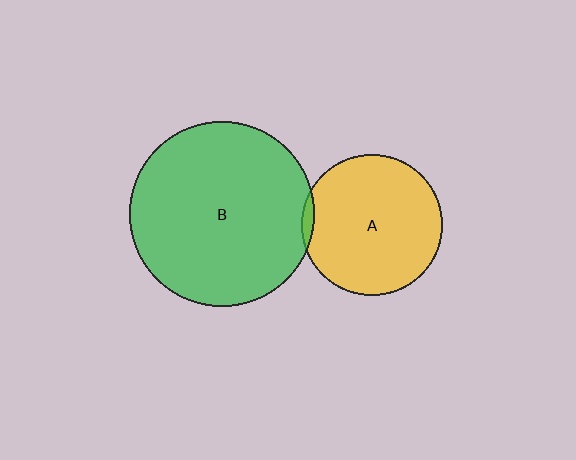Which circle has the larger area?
Circle B (green).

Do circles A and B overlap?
Yes.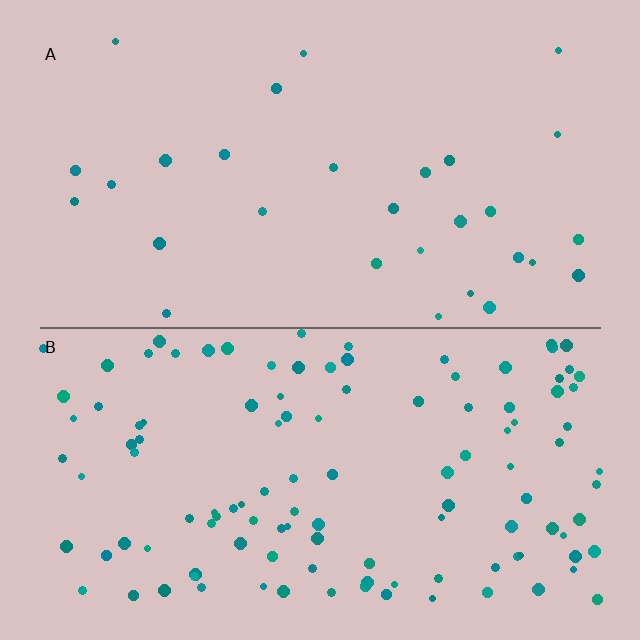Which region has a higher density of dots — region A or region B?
B (the bottom).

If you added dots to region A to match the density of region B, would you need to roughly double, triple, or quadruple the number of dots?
Approximately quadruple.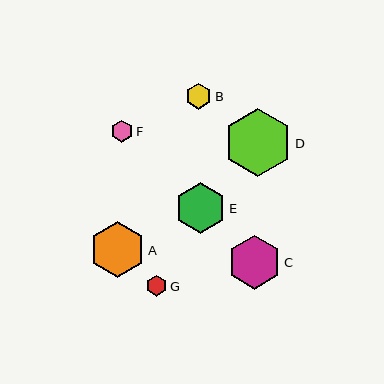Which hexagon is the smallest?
Hexagon G is the smallest with a size of approximately 21 pixels.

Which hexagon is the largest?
Hexagon D is the largest with a size of approximately 68 pixels.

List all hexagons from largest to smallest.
From largest to smallest: D, A, C, E, B, F, G.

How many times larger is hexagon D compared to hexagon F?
Hexagon D is approximately 3.0 times the size of hexagon F.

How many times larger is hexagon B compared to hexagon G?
Hexagon B is approximately 1.3 times the size of hexagon G.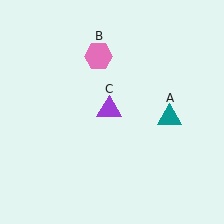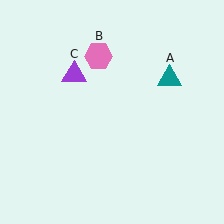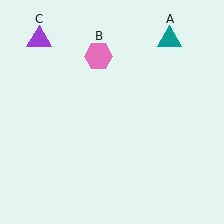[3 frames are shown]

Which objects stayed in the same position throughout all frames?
Pink hexagon (object B) remained stationary.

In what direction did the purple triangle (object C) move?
The purple triangle (object C) moved up and to the left.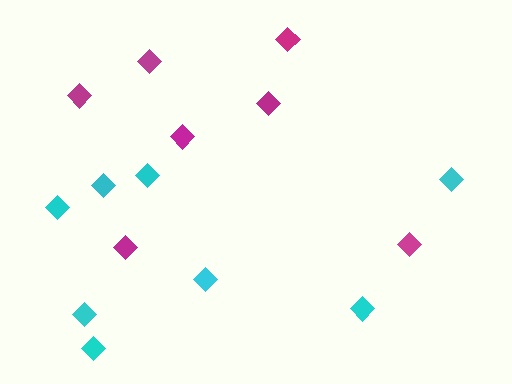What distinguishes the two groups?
There are 2 groups: one group of magenta diamonds (7) and one group of cyan diamonds (8).